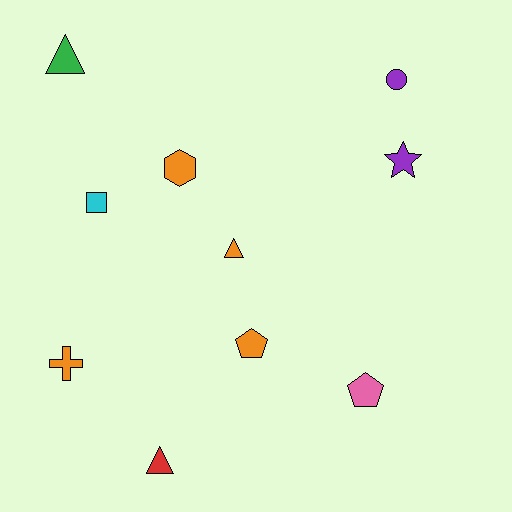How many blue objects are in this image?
There are no blue objects.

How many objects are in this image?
There are 10 objects.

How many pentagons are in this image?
There are 2 pentagons.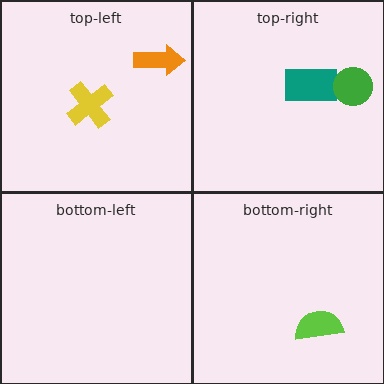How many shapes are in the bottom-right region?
1.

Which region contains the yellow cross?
The top-left region.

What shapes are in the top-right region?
The teal rectangle, the green circle.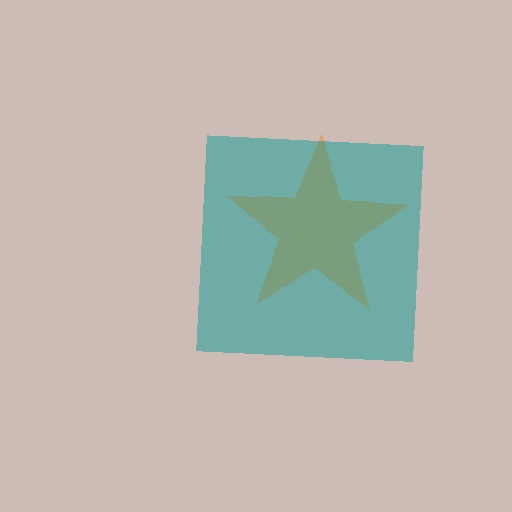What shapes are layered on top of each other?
The layered shapes are: an orange star, a teal square.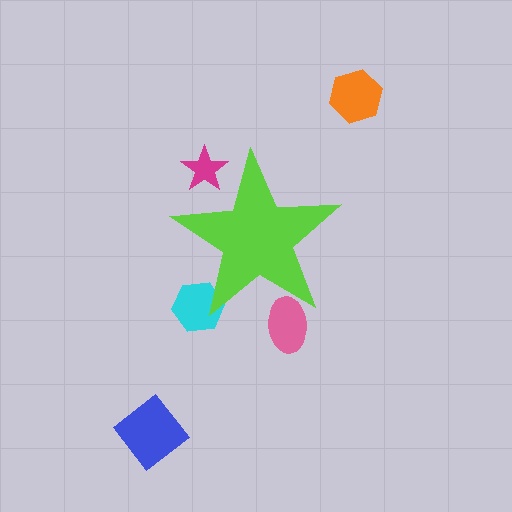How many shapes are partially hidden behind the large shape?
3 shapes are partially hidden.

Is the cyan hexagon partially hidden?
Yes, the cyan hexagon is partially hidden behind the lime star.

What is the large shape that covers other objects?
A lime star.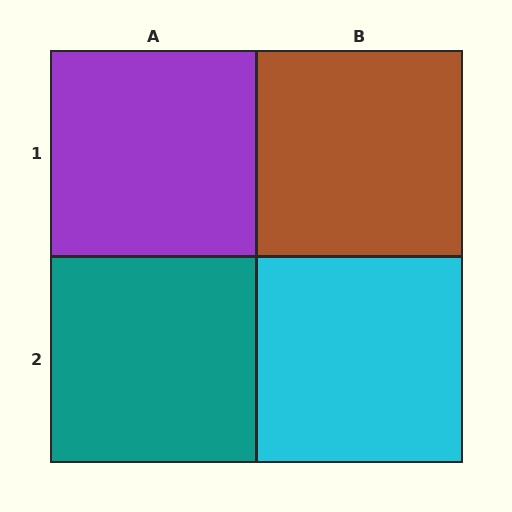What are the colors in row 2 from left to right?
Teal, cyan.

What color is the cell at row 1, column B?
Brown.